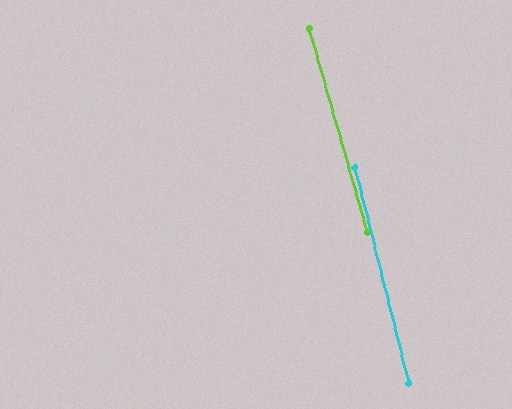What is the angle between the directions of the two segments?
Approximately 2 degrees.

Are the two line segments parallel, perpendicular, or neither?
Parallel — their directions differ by only 1.9°.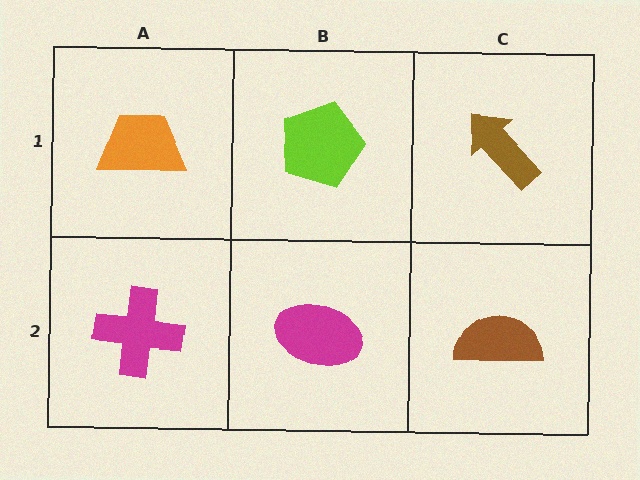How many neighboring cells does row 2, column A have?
2.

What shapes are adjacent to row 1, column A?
A magenta cross (row 2, column A), a lime pentagon (row 1, column B).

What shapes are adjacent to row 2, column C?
A brown arrow (row 1, column C), a magenta ellipse (row 2, column B).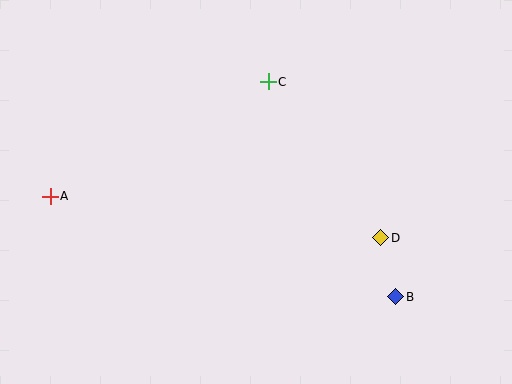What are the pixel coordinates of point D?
Point D is at (381, 238).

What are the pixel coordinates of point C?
Point C is at (268, 82).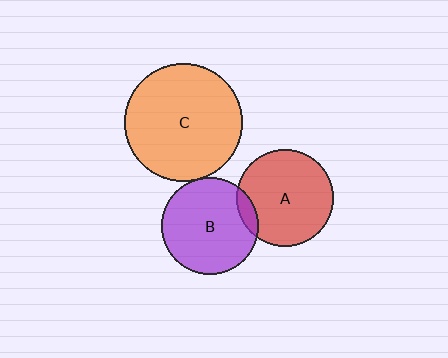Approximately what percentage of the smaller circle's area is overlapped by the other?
Approximately 10%.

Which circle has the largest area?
Circle C (orange).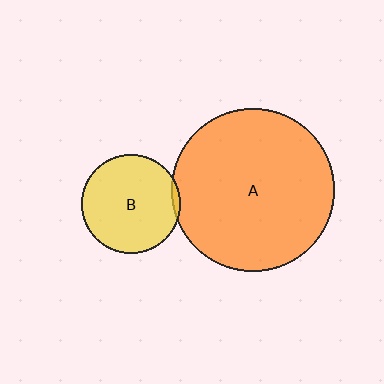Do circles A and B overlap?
Yes.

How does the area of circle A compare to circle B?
Approximately 2.7 times.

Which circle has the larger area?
Circle A (orange).